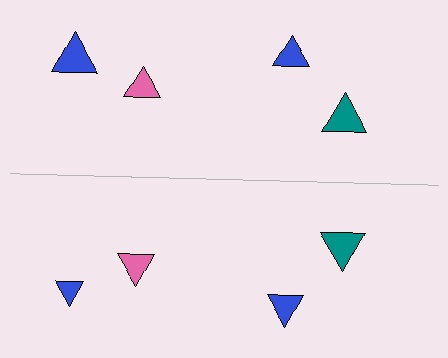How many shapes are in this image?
There are 8 shapes in this image.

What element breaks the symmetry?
The blue triangle on the bottom side has a different size than its mirror counterpart.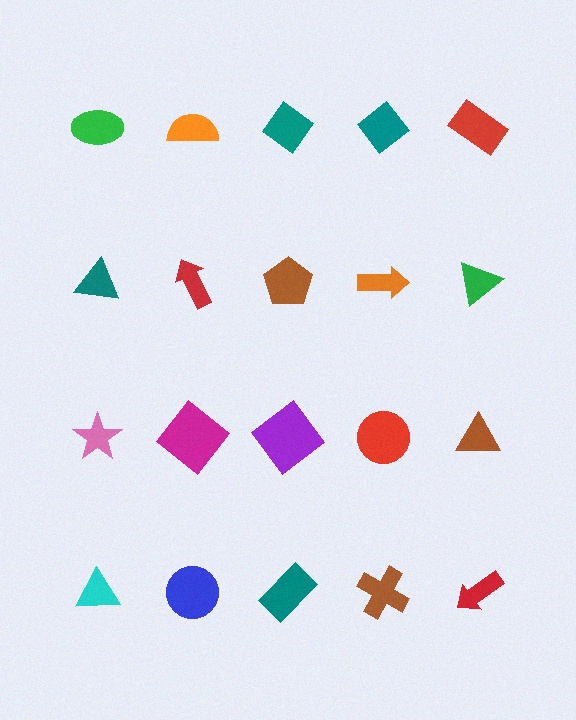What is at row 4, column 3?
A teal rectangle.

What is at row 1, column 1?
A green ellipse.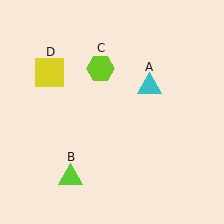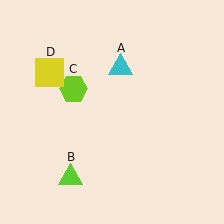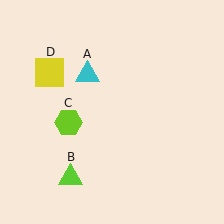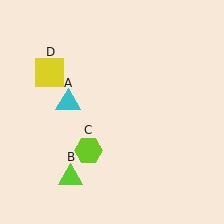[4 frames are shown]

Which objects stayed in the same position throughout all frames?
Lime triangle (object B) and yellow square (object D) remained stationary.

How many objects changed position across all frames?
2 objects changed position: cyan triangle (object A), lime hexagon (object C).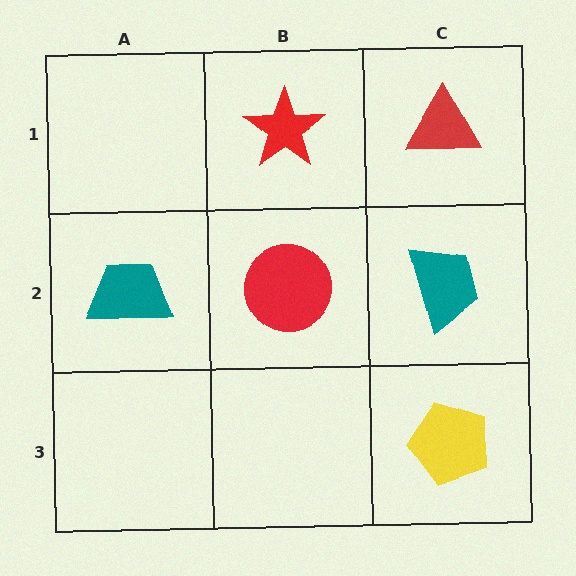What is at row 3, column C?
A yellow pentagon.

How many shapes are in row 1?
2 shapes.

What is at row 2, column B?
A red circle.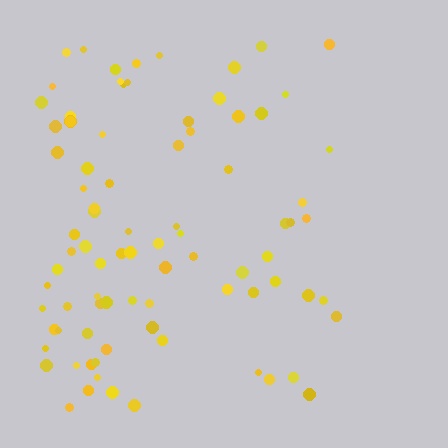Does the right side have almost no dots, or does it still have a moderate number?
Still a moderate number, just noticeably fewer than the left.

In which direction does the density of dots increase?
From right to left, with the left side densest.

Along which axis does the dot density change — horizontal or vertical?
Horizontal.